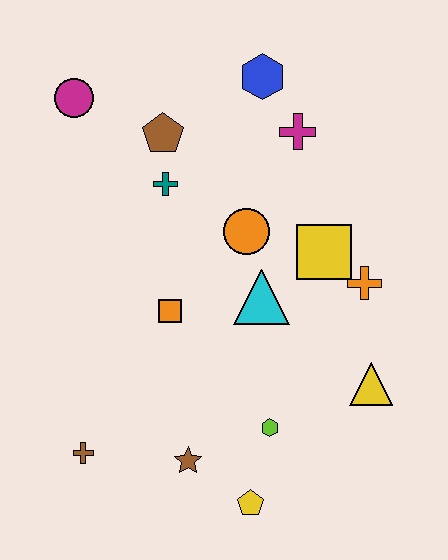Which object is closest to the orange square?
The cyan triangle is closest to the orange square.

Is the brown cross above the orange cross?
No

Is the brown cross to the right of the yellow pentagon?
No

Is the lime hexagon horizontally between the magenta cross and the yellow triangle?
No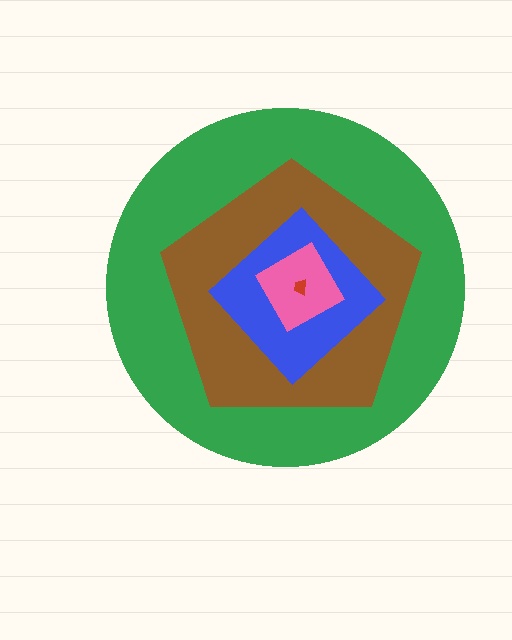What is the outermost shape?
The green circle.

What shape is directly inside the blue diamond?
The pink square.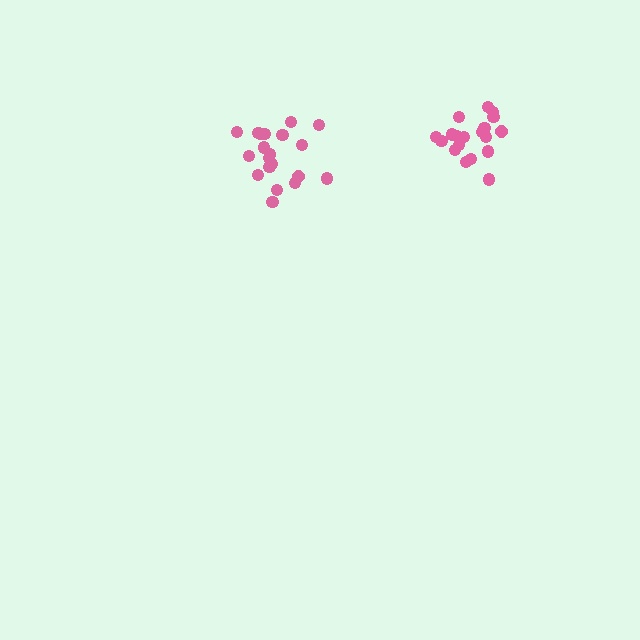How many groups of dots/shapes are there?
There are 2 groups.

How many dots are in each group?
Group 1: 20 dots, Group 2: 19 dots (39 total).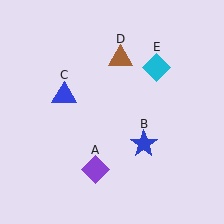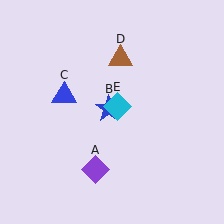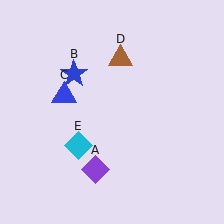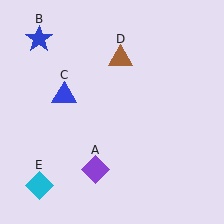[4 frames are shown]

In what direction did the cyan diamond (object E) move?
The cyan diamond (object E) moved down and to the left.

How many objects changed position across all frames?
2 objects changed position: blue star (object B), cyan diamond (object E).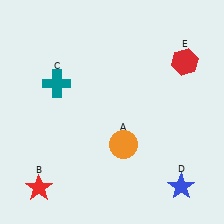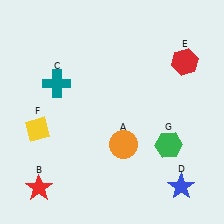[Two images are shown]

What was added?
A yellow diamond (F), a green hexagon (G) were added in Image 2.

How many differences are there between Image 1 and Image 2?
There are 2 differences between the two images.